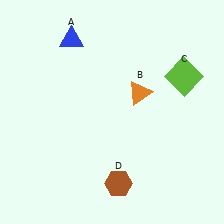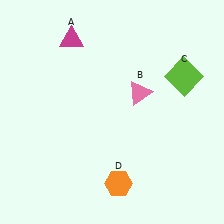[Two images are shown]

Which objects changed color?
A changed from blue to magenta. B changed from orange to pink. D changed from brown to orange.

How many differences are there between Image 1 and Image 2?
There are 3 differences between the two images.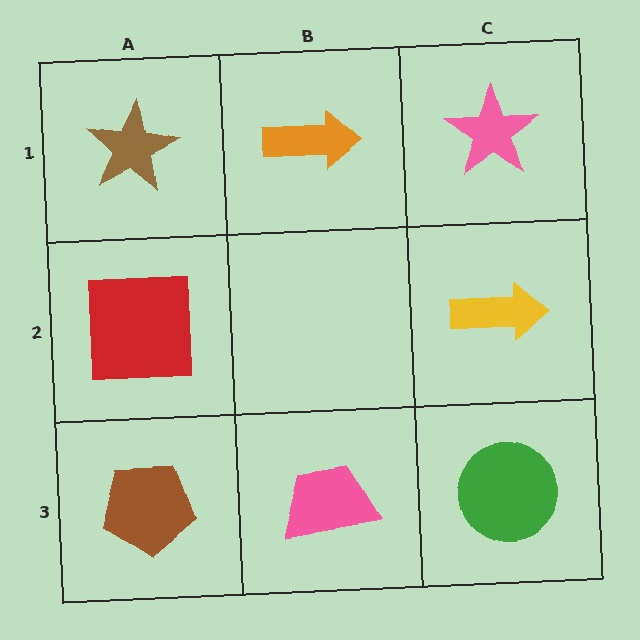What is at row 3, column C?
A green circle.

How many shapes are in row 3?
3 shapes.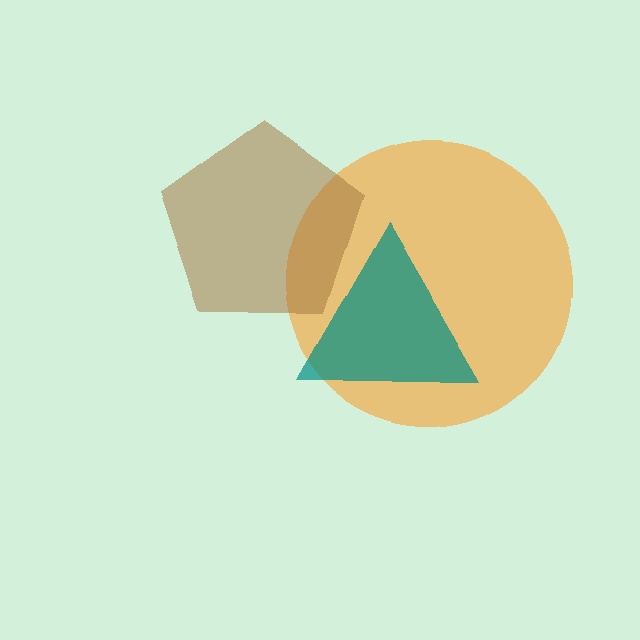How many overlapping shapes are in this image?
There are 3 overlapping shapes in the image.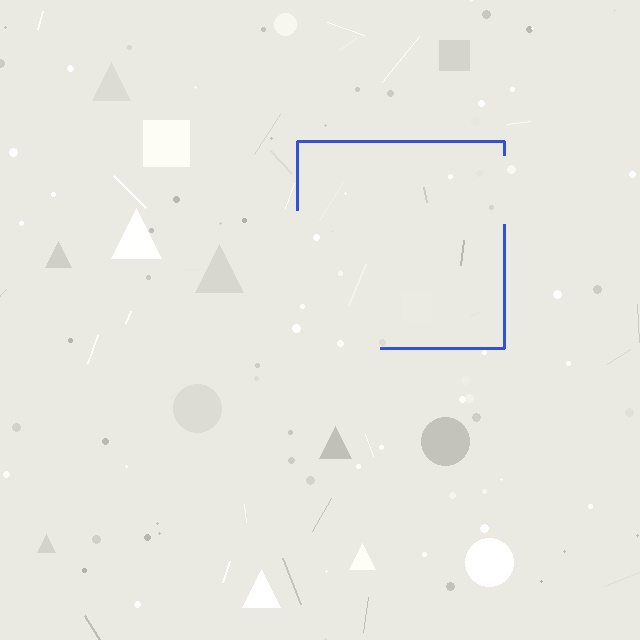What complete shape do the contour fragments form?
The contour fragments form a square.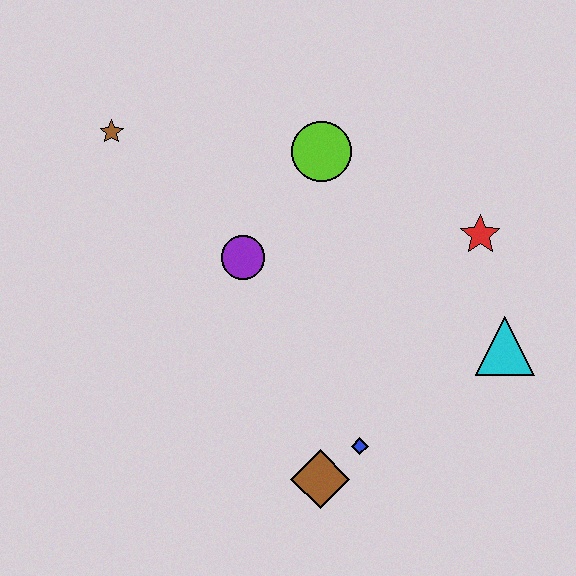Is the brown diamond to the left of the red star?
Yes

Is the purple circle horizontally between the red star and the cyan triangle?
No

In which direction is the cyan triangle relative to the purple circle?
The cyan triangle is to the right of the purple circle.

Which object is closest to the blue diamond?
The brown diamond is closest to the blue diamond.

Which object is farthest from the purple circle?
The cyan triangle is farthest from the purple circle.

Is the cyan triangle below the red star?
Yes